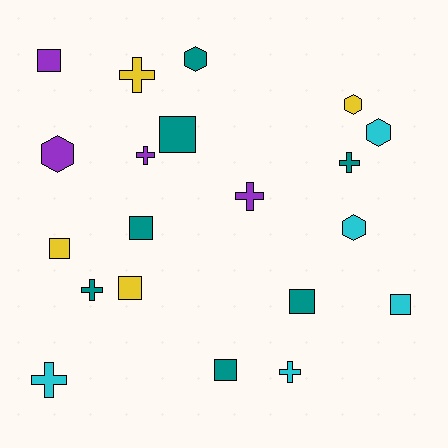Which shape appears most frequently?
Square, with 8 objects.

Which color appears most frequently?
Teal, with 7 objects.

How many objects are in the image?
There are 20 objects.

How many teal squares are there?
There are 4 teal squares.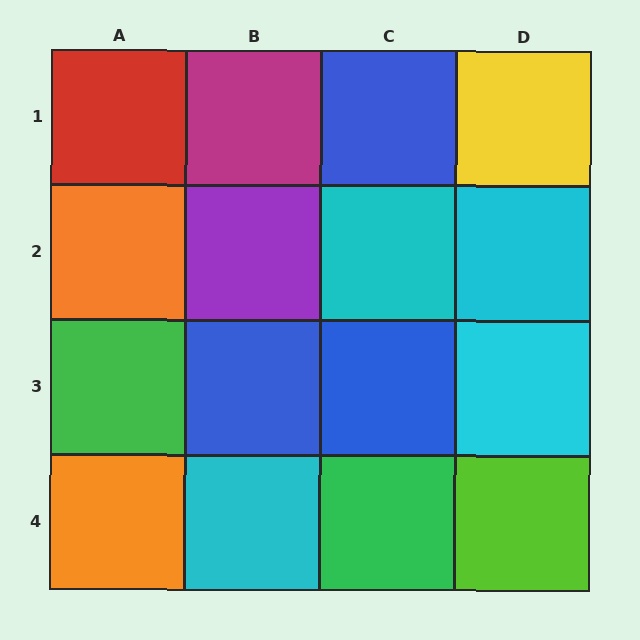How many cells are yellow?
1 cell is yellow.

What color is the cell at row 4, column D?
Lime.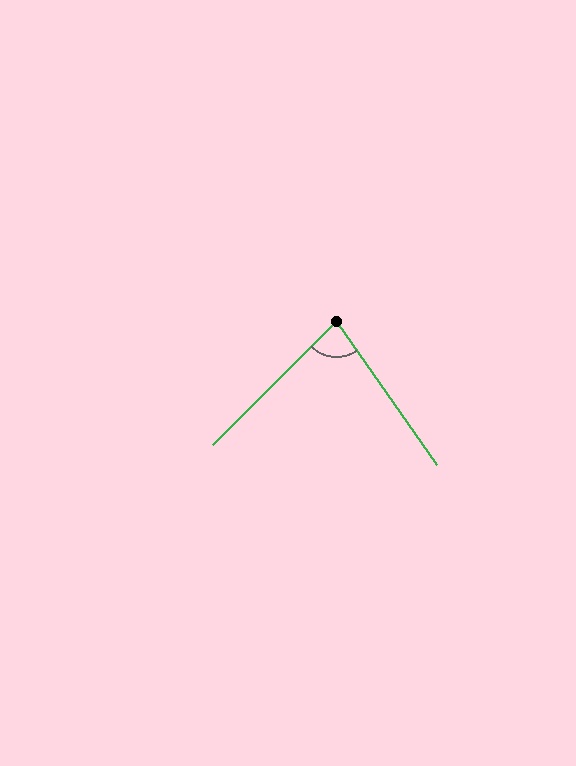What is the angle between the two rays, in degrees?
Approximately 80 degrees.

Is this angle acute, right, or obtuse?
It is acute.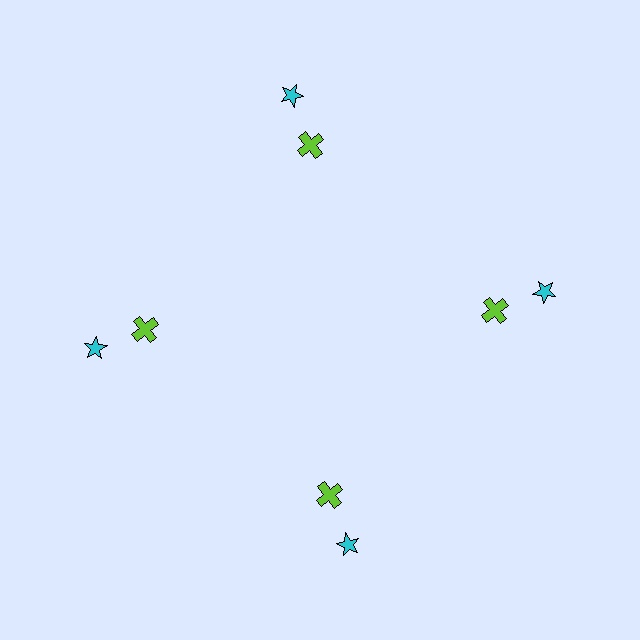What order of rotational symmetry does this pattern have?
This pattern has 4-fold rotational symmetry.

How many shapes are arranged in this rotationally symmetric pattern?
There are 8 shapes, arranged in 4 groups of 2.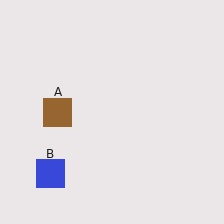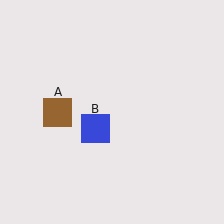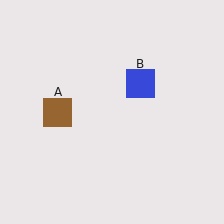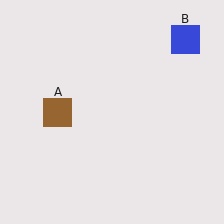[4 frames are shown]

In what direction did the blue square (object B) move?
The blue square (object B) moved up and to the right.